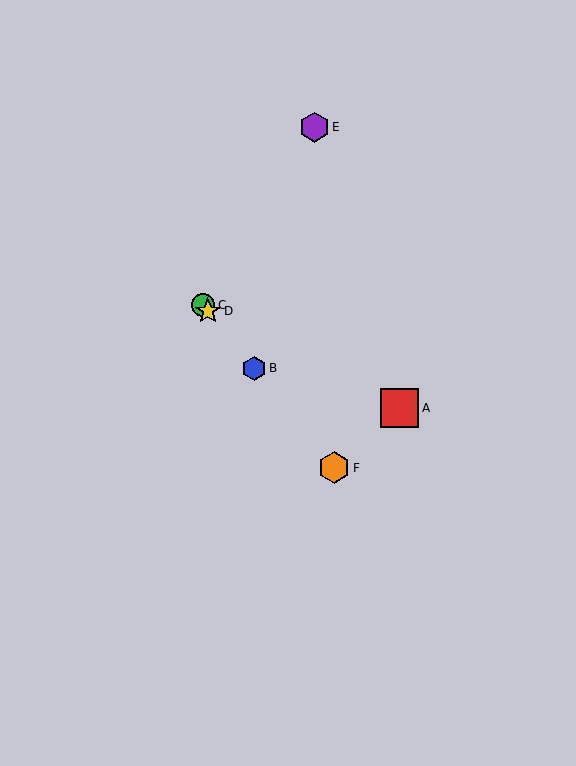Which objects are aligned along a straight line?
Objects B, C, D, F are aligned along a straight line.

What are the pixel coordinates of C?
Object C is at (203, 305).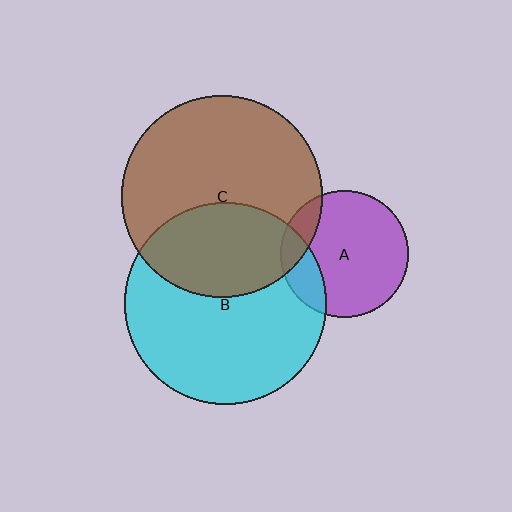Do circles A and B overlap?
Yes.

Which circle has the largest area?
Circle C (brown).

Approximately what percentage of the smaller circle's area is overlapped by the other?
Approximately 20%.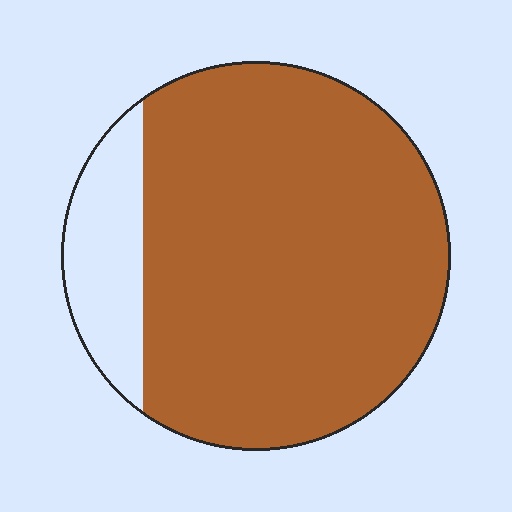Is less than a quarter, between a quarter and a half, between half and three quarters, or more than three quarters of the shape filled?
More than three quarters.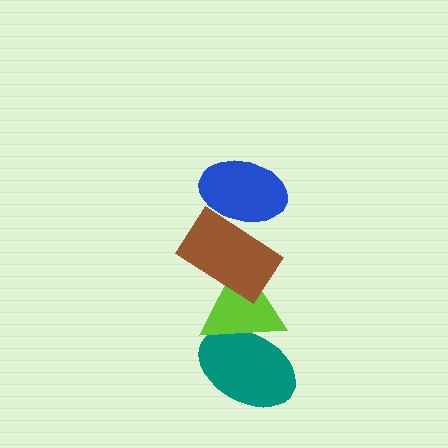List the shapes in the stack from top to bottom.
From top to bottom: the blue ellipse, the brown rectangle, the lime triangle, the teal ellipse.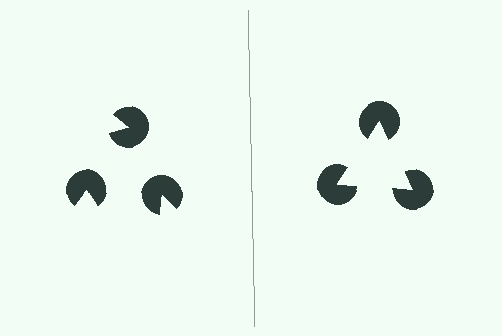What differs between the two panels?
The pac-man discs are positioned identically on both sides; only the wedge orientations differ. On the right they align to a triangle; on the left they are misaligned.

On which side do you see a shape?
An illusory triangle appears on the right side. On the left side the wedge cuts are rotated, so no coherent shape forms.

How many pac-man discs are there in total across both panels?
6 — 3 on each side.